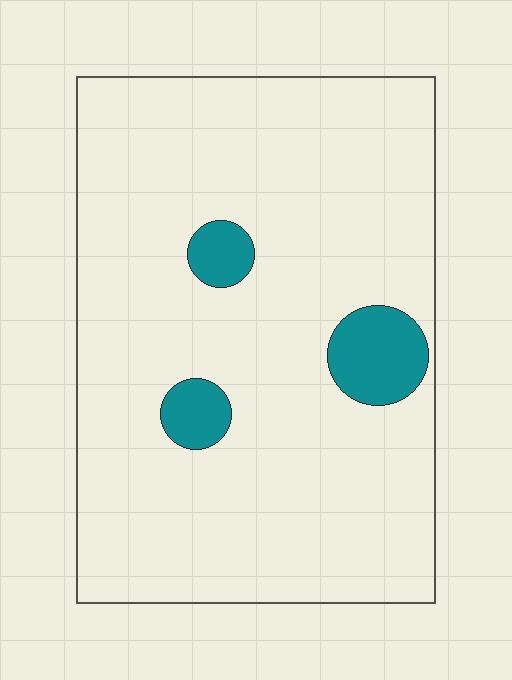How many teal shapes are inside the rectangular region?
3.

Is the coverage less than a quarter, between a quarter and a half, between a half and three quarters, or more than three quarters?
Less than a quarter.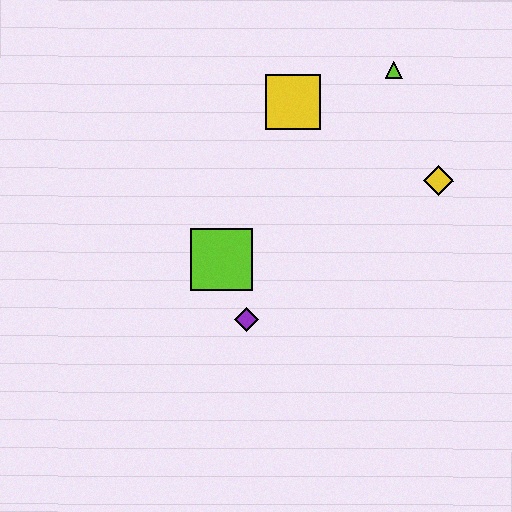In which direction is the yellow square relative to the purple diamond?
The yellow square is above the purple diamond.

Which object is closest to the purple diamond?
The lime square is closest to the purple diamond.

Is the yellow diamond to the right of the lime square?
Yes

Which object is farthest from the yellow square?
The purple diamond is farthest from the yellow square.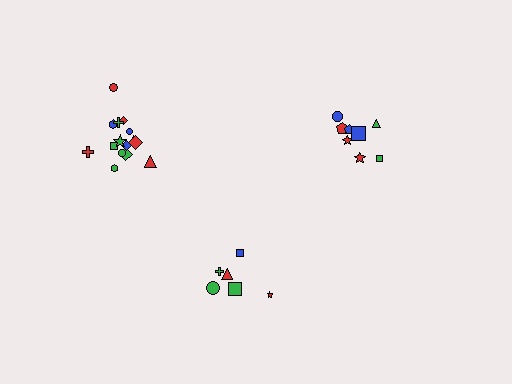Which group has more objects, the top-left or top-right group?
The top-left group.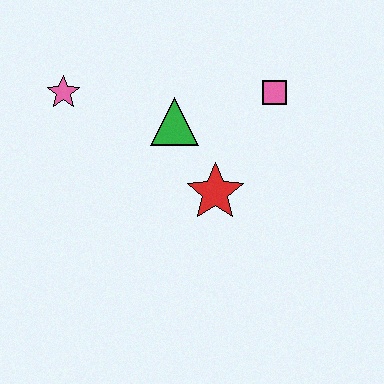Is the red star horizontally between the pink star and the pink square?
Yes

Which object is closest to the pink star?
The green triangle is closest to the pink star.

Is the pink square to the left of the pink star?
No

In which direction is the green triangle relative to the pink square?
The green triangle is to the left of the pink square.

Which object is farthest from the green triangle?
The pink star is farthest from the green triangle.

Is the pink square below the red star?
No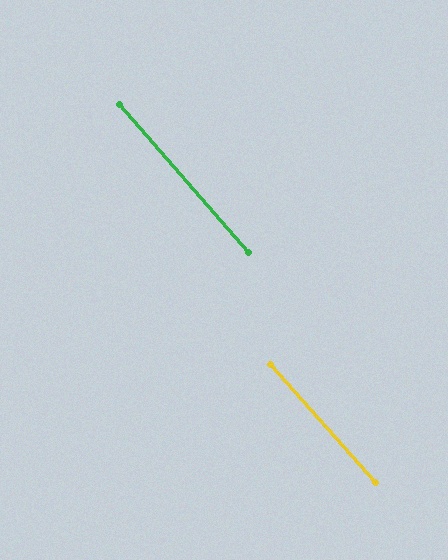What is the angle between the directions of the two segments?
Approximately 1 degree.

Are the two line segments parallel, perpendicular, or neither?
Parallel — their directions differ by only 0.8°.